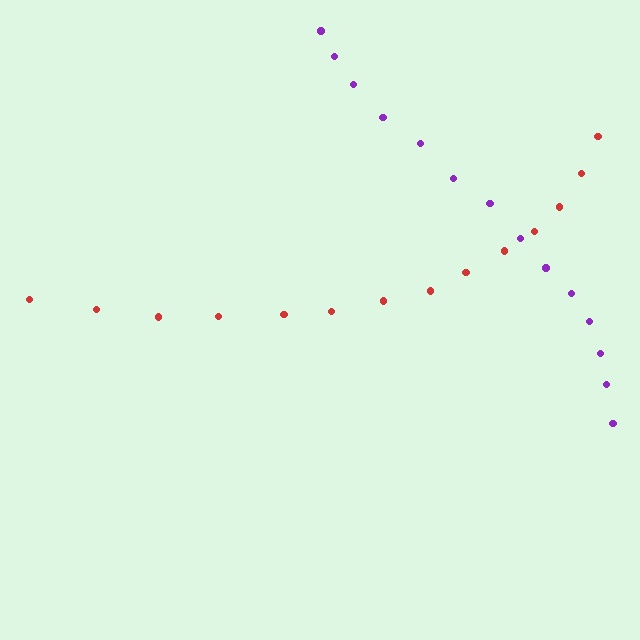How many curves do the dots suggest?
There are 2 distinct paths.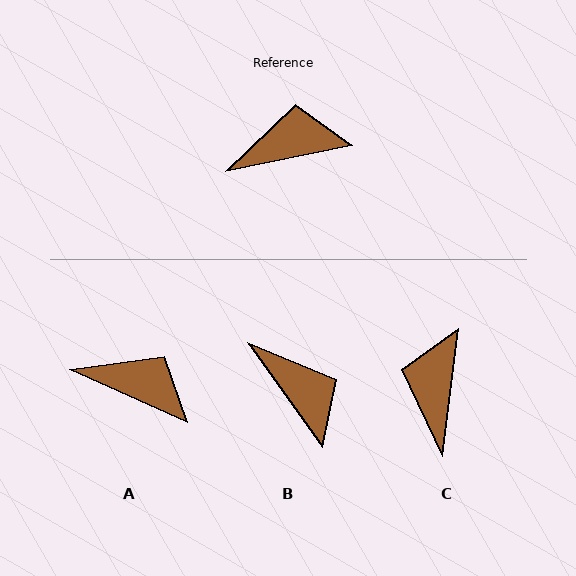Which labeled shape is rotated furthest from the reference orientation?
C, about 71 degrees away.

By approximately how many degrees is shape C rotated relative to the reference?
Approximately 71 degrees counter-clockwise.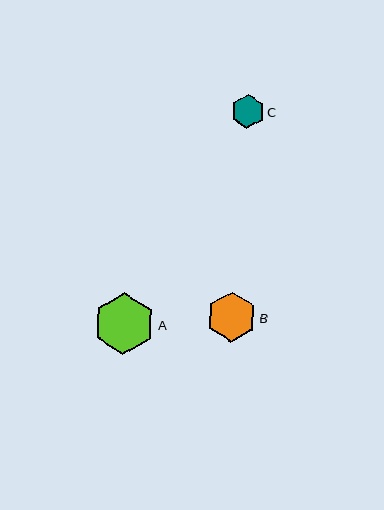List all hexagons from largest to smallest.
From largest to smallest: A, B, C.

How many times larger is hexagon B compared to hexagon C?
Hexagon B is approximately 1.5 times the size of hexagon C.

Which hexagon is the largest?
Hexagon A is the largest with a size of approximately 61 pixels.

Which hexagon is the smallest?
Hexagon C is the smallest with a size of approximately 34 pixels.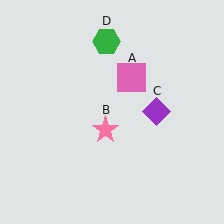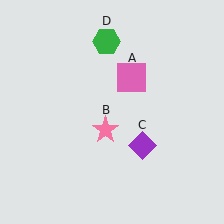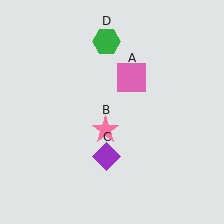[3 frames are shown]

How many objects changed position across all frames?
1 object changed position: purple diamond (object C).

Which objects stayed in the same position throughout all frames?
Pink square (object A) and pink star (object B) and green hexagon (object D) remained stationary.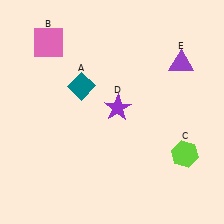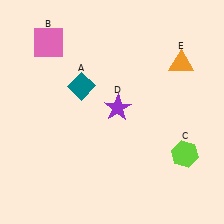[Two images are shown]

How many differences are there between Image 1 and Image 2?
There is 1 difference between the two images.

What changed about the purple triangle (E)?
In Image 1, E is purple. In Image 2, it changed to orange.